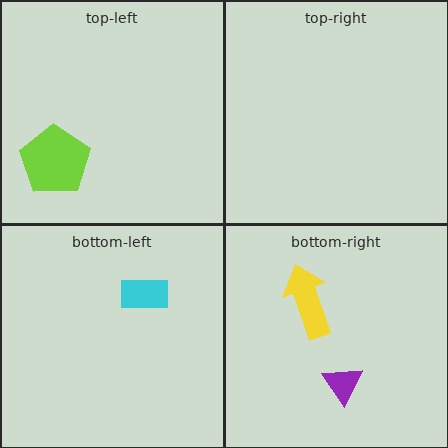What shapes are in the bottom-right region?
The purple triangle, the yellow arrow.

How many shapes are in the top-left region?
1.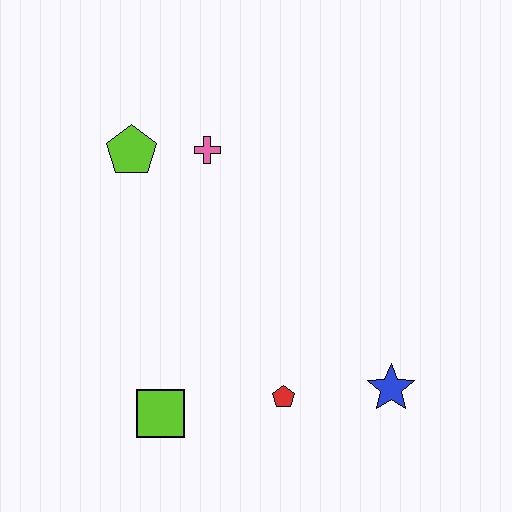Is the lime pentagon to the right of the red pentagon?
No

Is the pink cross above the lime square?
Yes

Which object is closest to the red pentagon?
The blue star is closest to the red pentagon.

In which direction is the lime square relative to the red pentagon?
The lime square is to the left of the red pentagon.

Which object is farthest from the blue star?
The lime pentagon is farthest from the blue star.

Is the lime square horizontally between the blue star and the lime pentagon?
Yes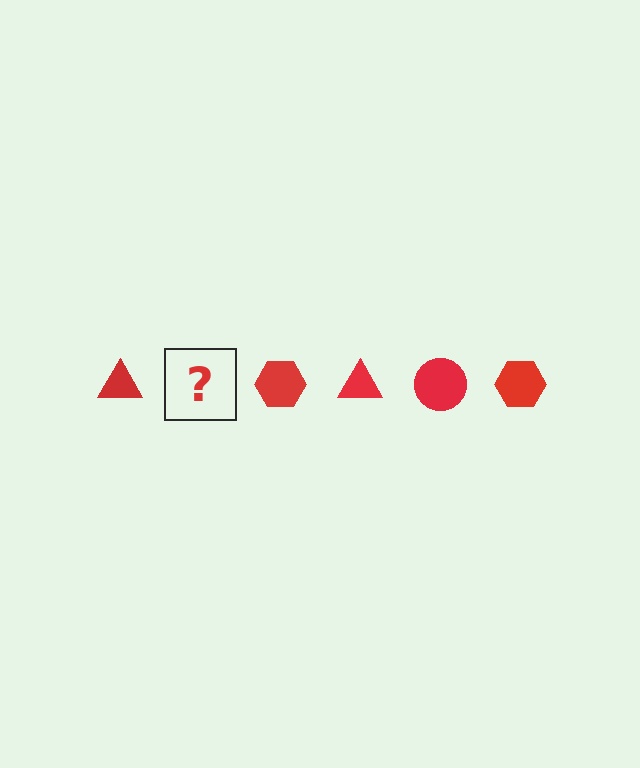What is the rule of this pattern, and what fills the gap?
The rule is that the pattern cycles through triangle, circle, hexagon shapes in red. The gap should be filled with a red circle.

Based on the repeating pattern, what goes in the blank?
The blank should be a red circle.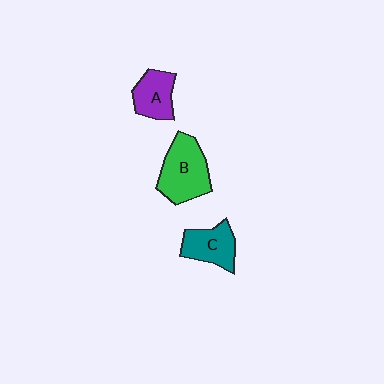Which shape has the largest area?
Shape B (green).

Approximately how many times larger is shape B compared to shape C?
Approximately 1.4 times.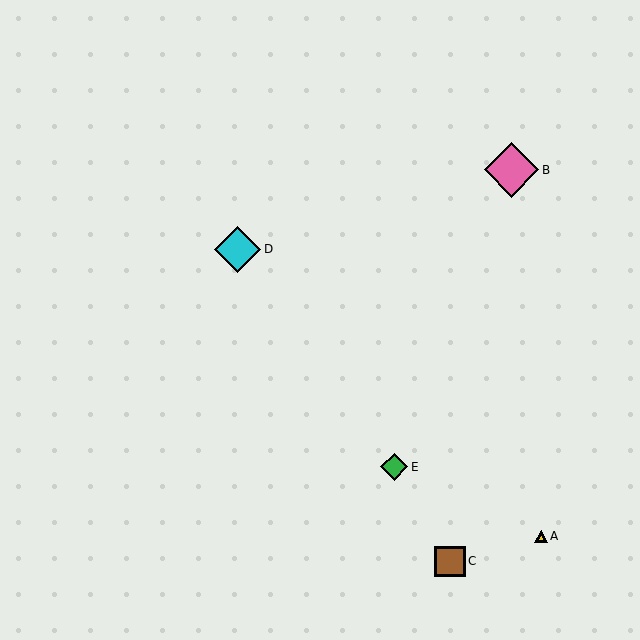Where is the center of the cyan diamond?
The center of the cyan diamond is at (238, 249).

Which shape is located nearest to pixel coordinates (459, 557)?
The brown square (labeled C) at (450, 561) is nearest to that location.